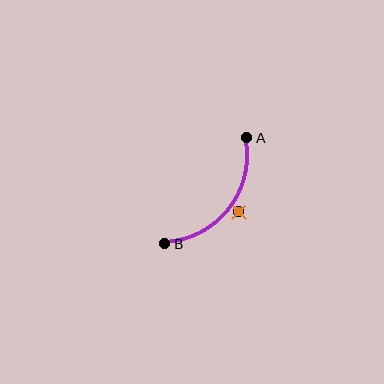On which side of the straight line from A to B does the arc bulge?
The arc bulges below and to the right of the straight line connecting A and B.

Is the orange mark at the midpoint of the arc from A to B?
No — the orange mark does not lie on the arc at all. It sits slightly outside the curve.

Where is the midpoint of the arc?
The arc midpoint is the point on the curve farthest from the straight line joining A and B. It sits below and to the right of that line.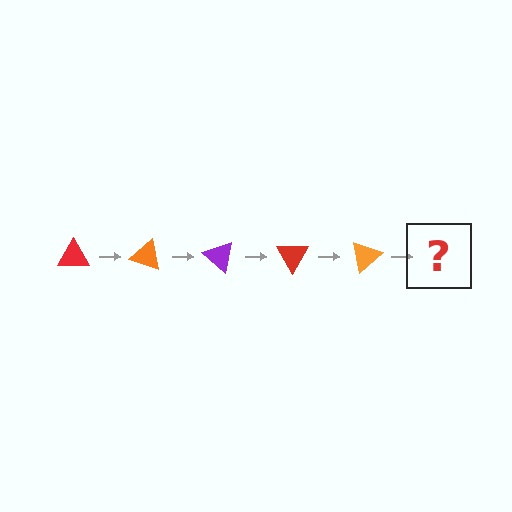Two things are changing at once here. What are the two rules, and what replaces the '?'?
The two rules are that it rotates 20 degrees each step and the color cycles through red, orange, and purple. The '?' should be a purple triangle, rotated 100 degrees from the start.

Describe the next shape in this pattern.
It should be a purple triangle, rotated 100 degrees from the start.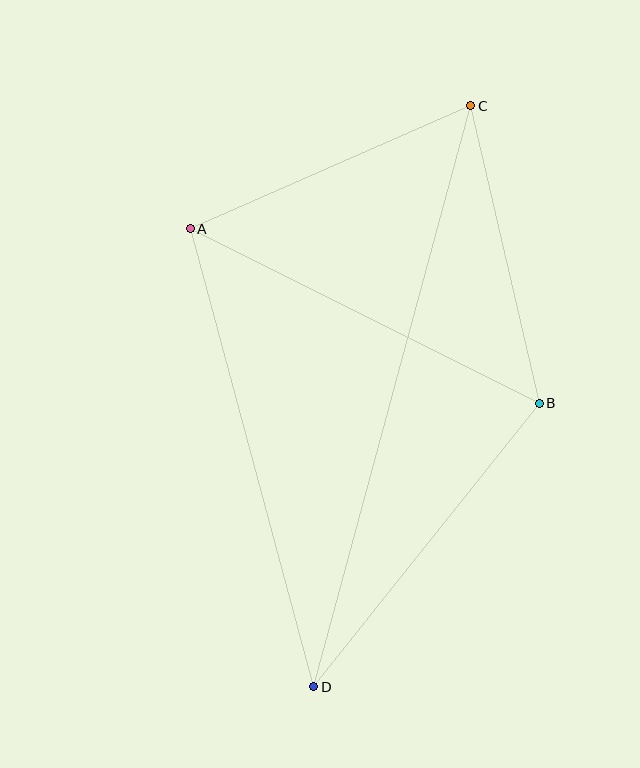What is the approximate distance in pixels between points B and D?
The distance between B and D is approximately 362 pixels.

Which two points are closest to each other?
Points B and C are closest to each other.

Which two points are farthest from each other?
Points C and D are farthest from each other.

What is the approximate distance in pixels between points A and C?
The distance between A and C is approximately 306 pixels.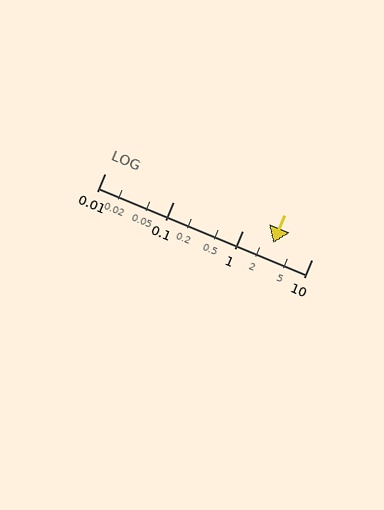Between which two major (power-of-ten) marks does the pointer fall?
The pointer is between 1 and 10.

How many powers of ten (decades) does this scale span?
The scale spans 3 decades, from 0.01 to 10.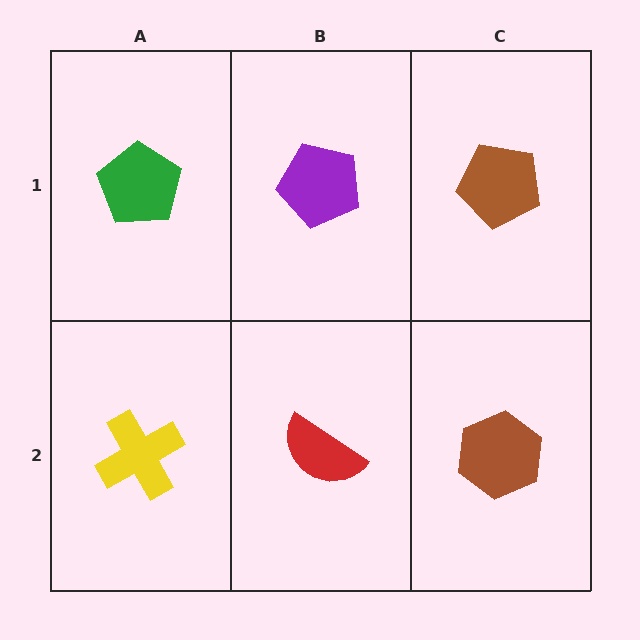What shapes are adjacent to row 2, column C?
A brown pentagon (row 1, column C), a red semicircle (row 2, column B).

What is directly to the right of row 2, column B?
A brown hexagon.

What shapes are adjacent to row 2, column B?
A purple pentagon (row 1, column B), a yellow cross (row 2, column A), a brown hexagon (row 2, column C).